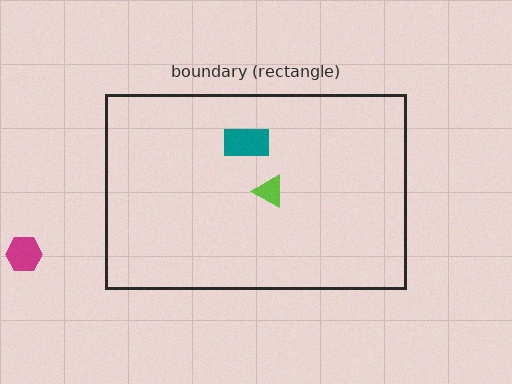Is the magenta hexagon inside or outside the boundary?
Outside.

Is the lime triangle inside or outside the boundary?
Inside.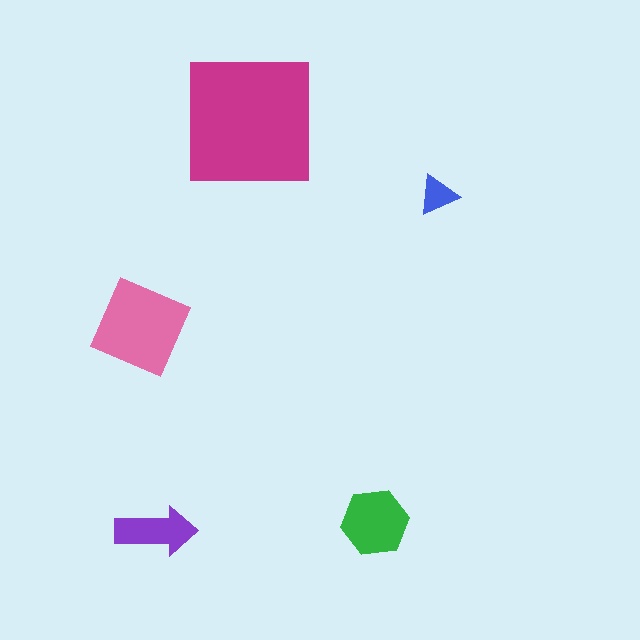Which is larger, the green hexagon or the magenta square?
The magenta square.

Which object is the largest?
The magenta square.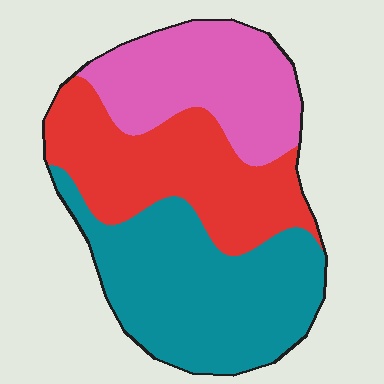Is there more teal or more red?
Teal.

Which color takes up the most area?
Teal, at roughly 40%.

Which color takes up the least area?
Pink, at roughly 25%.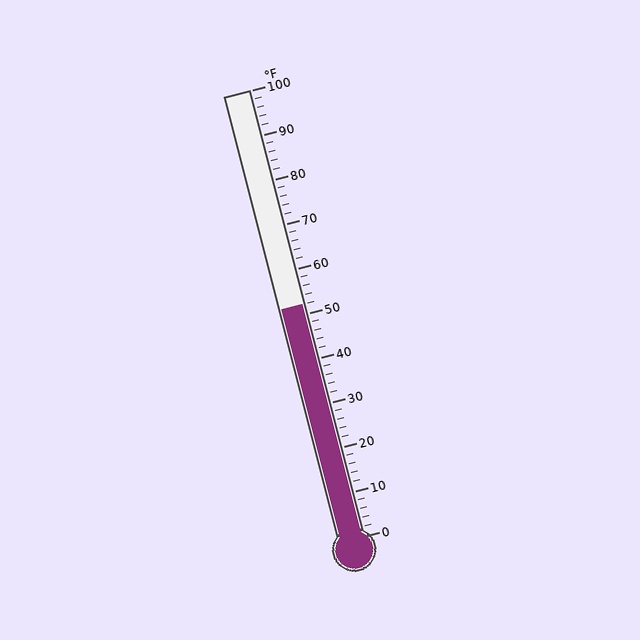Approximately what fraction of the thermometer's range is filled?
The thermometer is filled to approximately 50% of its range.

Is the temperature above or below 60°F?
The temperature is below 60°F.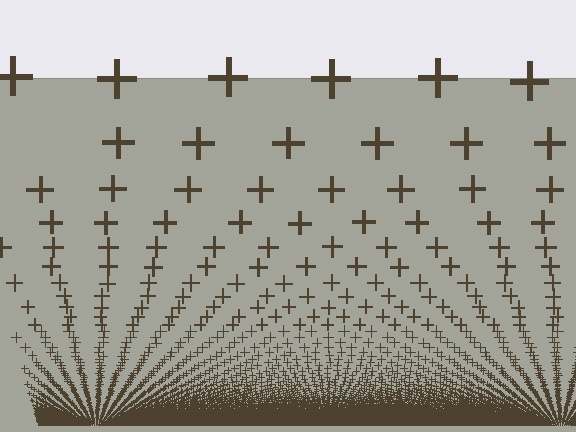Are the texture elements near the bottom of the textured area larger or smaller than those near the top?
Smaller. The gradient is inverted — elements near the bottom are smaller and denser.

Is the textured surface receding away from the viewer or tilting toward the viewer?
The surface appears to tilt toward the viewer. Texture elements get larger and sparser toward the top.